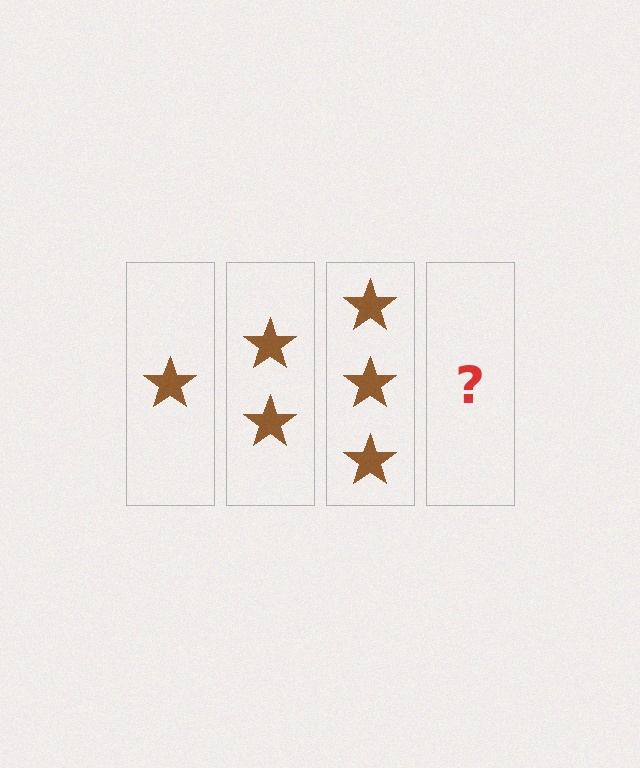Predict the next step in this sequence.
The next step is 4 stars.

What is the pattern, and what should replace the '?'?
The pattern is that each step adds one more star. The '?' should be 4 stars.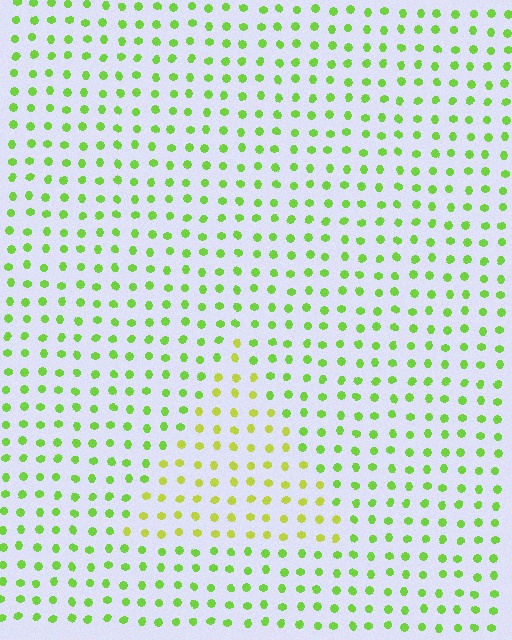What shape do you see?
I see a triangle.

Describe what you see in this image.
The image is filled with small lime elements in a uniform arrangement. A triangle-shaped region is visible where the elements are tinted to a slightly different hue, forming a subtle color boundary.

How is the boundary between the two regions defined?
The boundary is defined purely by a slight shift in hue (about 30 degrees). Spacing, size, and orientation are identical on both sides.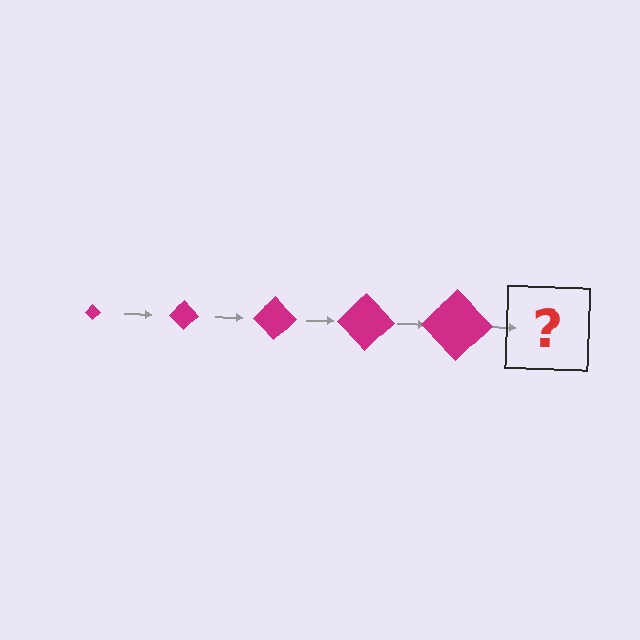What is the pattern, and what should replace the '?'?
The pattern is that the diamond gets progressively larger each step. The '?' should be a magenta diamond, larger than the previous one.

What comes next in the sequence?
The next element should be a magenta diamond, larger than the previous one.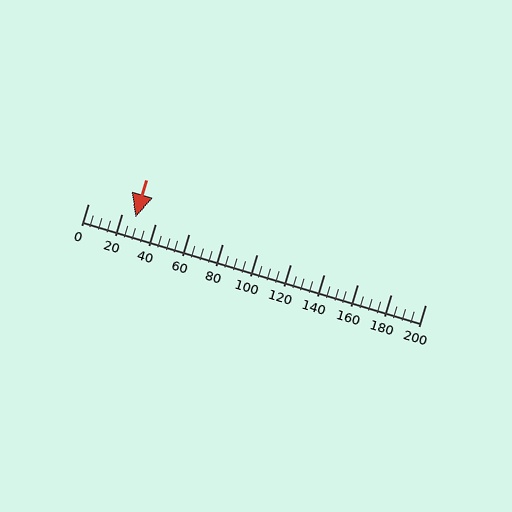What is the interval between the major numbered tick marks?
The major tick marks are spaced 20 units apart.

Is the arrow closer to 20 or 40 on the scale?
The arrow is closer to 20.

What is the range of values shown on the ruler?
The ruler shows values from 0 to 200.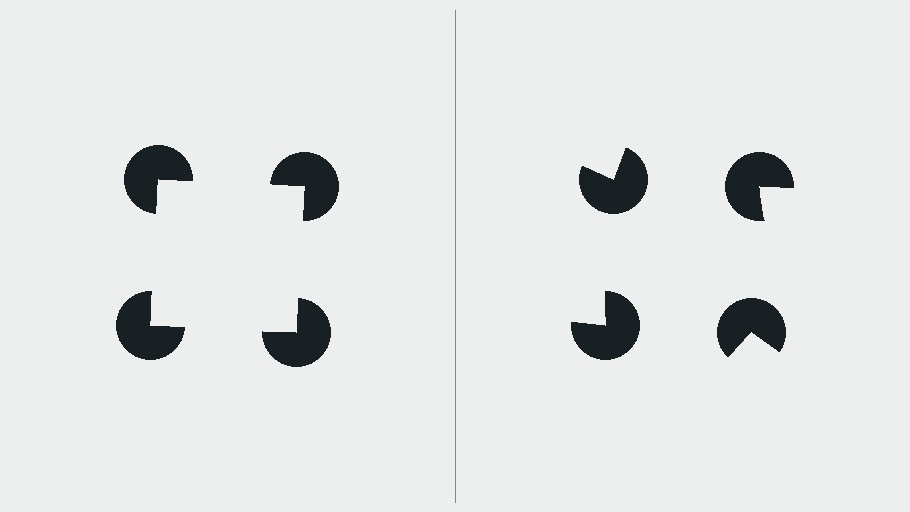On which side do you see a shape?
An illusory square appears on the left side. On the right side the wedge cuts are rotated, so no coherent shape forms.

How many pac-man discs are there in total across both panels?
8 — 4 on each side.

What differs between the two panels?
The pac-man discs are positioned identically on both sides; only the wedge orientations differ. On the left they align to a square; on the right they are misaligned.